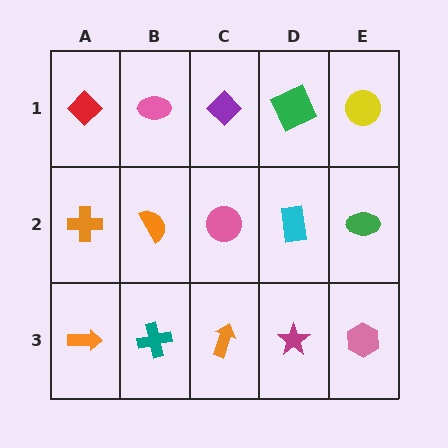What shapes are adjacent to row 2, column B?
A pink ellipse (row 1, column B), a teal cross (row 3, column B), an orange cross (row 2, column A), a pink circle (row 2, column C).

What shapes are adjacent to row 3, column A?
An orange cross (row 2, column A), a teal cross (row 3, column B).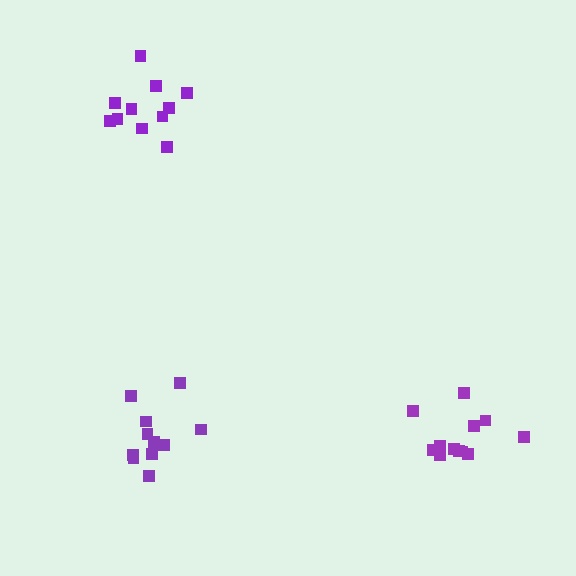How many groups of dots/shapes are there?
There are 3 groups.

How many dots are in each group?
Group 1: 11 dots, Group 2: 12 dots, Group 3: 11 dots (34 total).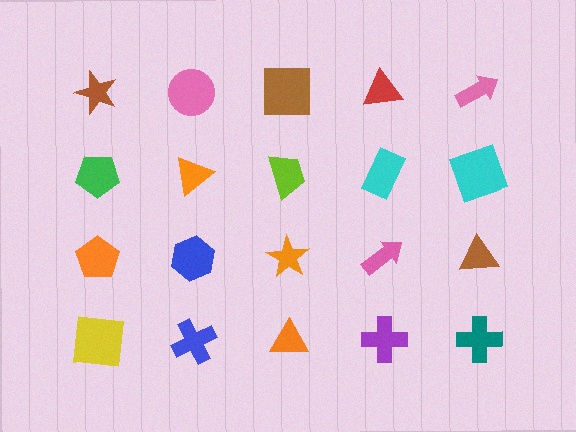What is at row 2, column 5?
A cyan square.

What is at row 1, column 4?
A red triangle.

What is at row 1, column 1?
A brown star.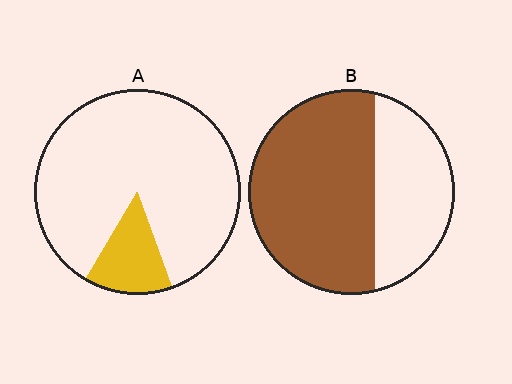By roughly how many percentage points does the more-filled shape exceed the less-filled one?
By roughly 50 percentage points (B over A).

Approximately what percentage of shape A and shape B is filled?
A is approximately 15% and B is approximately 65%.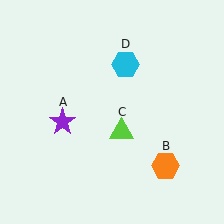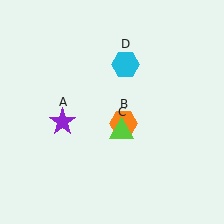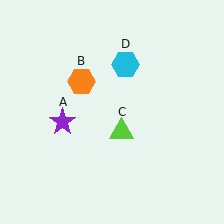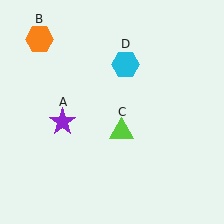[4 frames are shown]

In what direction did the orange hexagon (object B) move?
The orange hexagon (object B) moved up and to the left.